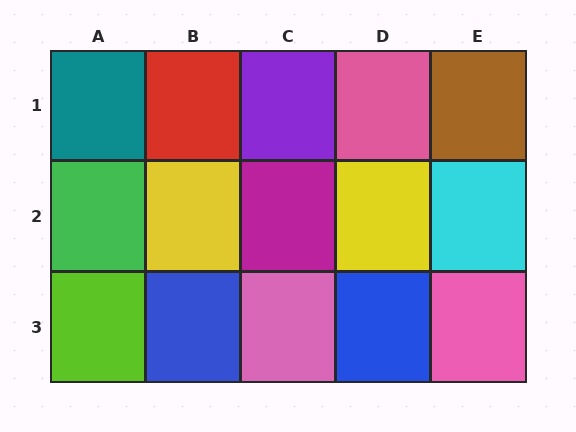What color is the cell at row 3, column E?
Pink.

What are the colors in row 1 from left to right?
Teal, red, purple, pink, brown.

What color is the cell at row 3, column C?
Pink.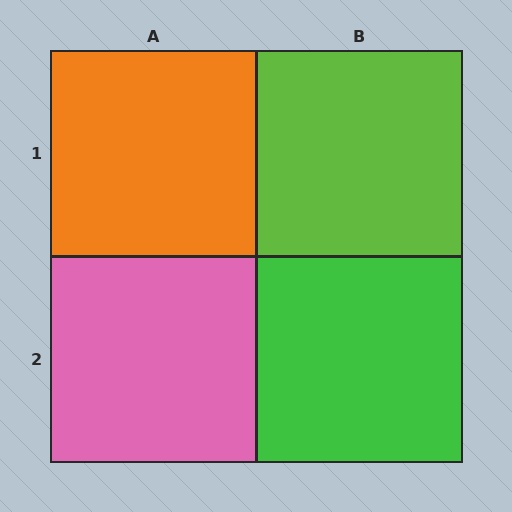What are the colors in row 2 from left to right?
Pink, green.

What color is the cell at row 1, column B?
Lime.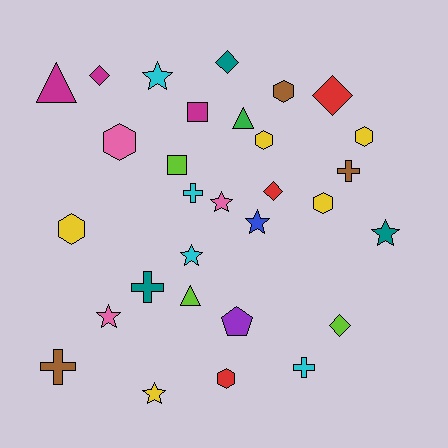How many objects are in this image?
There are 30 objects.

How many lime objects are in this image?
There are 3 lime objects.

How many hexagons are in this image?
There are 7 hexagons.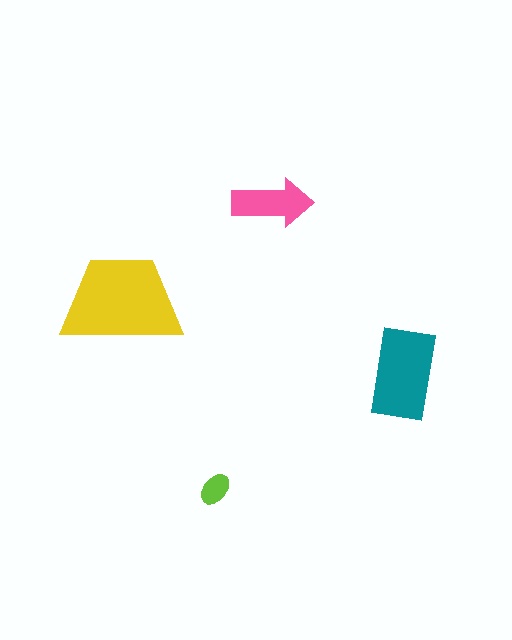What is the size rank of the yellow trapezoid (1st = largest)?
1st.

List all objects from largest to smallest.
The yellow trapezoid, the teal rectangle, the pink arrow, the lime ellipse.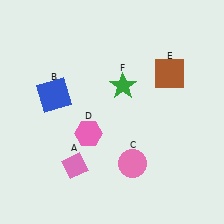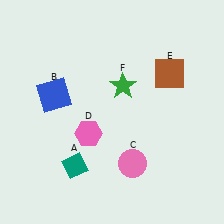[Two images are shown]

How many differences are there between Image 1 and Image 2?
There is 1 difference between the two images.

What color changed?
The diamond (A) changed from pink in Image 1 to teal in Image 2.